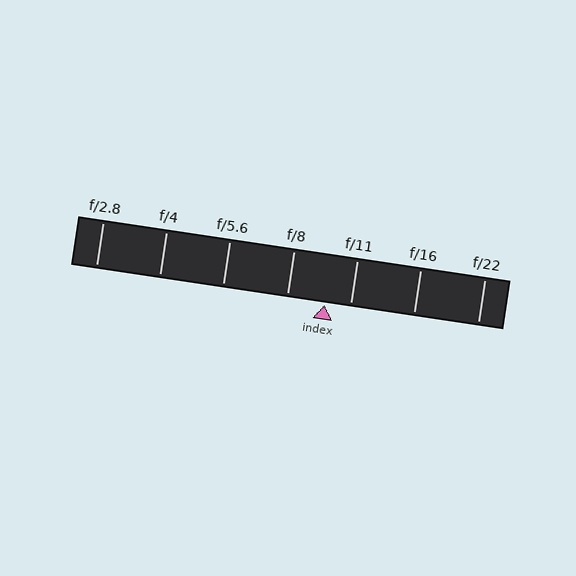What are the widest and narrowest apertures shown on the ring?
The widest aperture shown is f/2.8 and the narrowest is f/22.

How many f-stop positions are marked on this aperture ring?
There are 7 f-stop positions marked.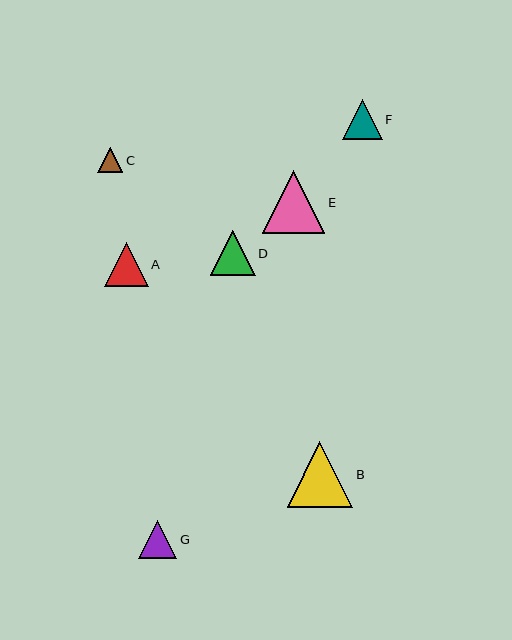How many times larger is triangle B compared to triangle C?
Triangle B is approximately 2.6 times the size of triangle C.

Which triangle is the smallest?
Triangle C is the smallest with a size of approximately 25 pixels.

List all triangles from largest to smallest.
From largest to smallest: B, E, D, A, F, G, C.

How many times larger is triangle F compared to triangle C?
Triangle F is approximately 1.6 times the size of triangle C.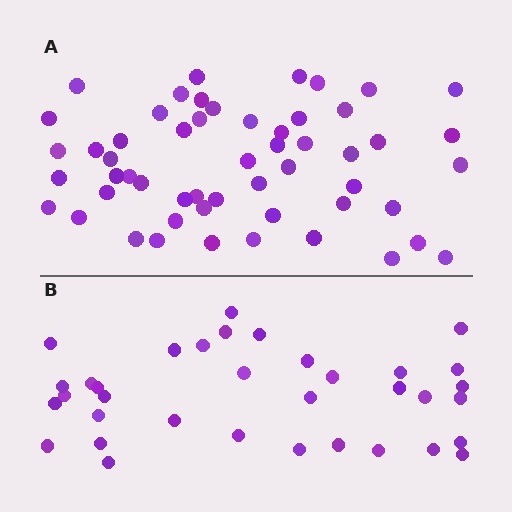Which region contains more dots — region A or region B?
Region A (the top region) has more dots.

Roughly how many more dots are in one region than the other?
Region A has approximately 20 more dots than region B.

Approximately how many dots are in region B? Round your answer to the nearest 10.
About 40 dots. (The exact count is 35, which rounds to 40.)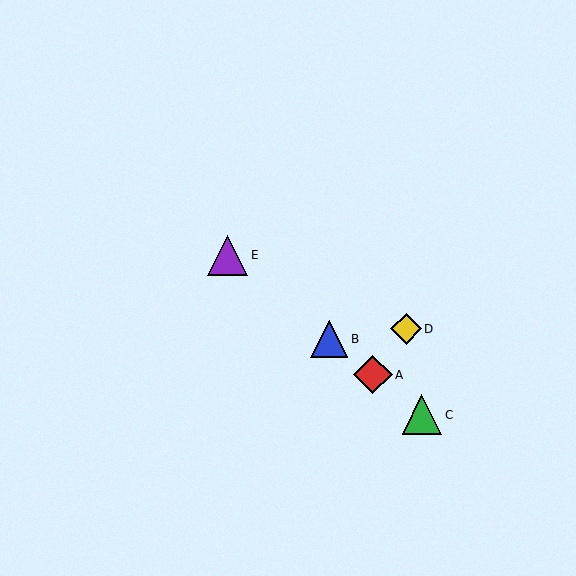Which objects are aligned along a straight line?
Objects A, B, C, E are aligned along a straight line.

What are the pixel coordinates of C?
Object C is at (422, 415).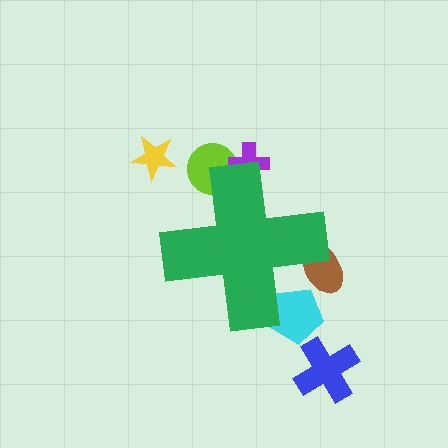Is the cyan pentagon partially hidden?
Yes, the cyan pentagon is partially hidden behind the green cross.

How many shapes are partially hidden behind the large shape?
4 shapes are partially hidden.